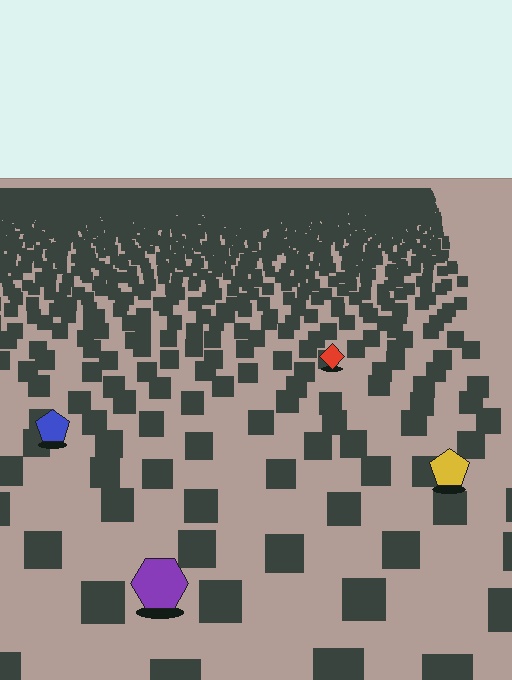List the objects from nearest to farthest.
From nearest to farthest: the purple hexagon, the yellow pentagon, the blue pentagon, the red diamond.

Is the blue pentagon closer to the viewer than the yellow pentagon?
No. The yellow pentagon is closer — you can tell from the texture gradient: the ground texture is coarser near it.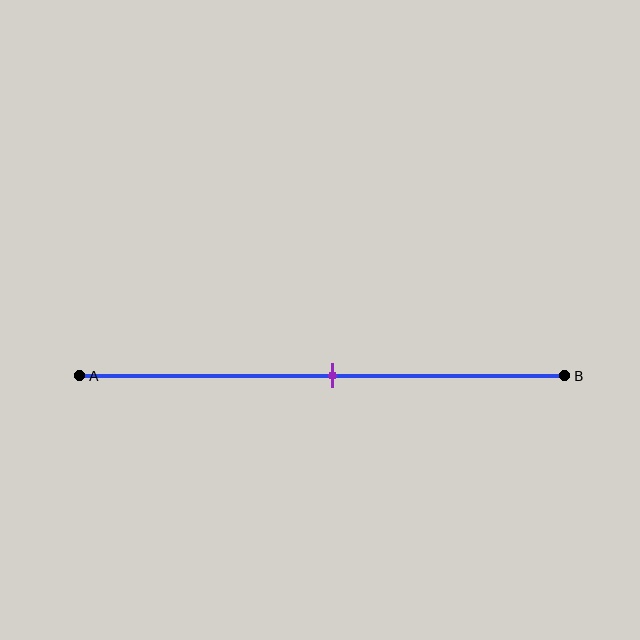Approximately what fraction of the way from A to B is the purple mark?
The purple mark is approximately 50% of the way from A to B.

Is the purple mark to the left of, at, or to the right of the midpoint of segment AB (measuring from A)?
The purple mark is approximately at the midpoint of segment AB.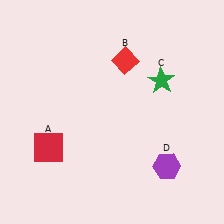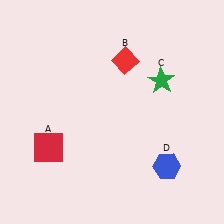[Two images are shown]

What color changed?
The hexagon (D) changed from purple in Image 1 to blue in Image 2.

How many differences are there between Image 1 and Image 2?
There is 1 difference between the two images.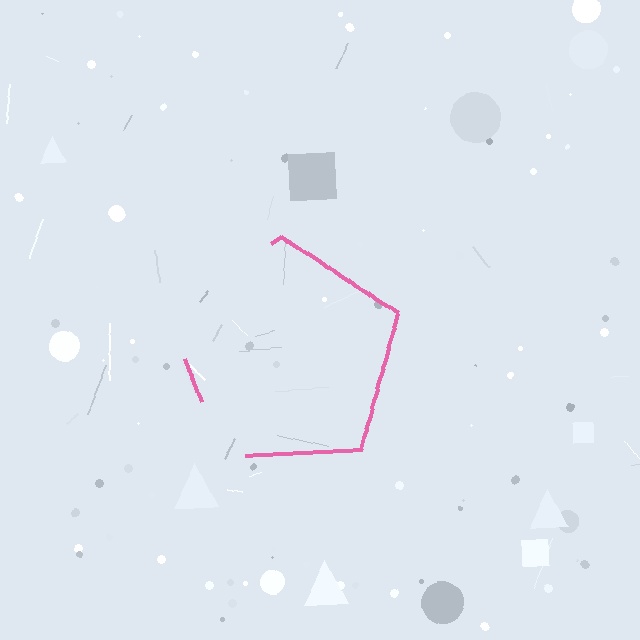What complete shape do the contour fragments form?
The contour fragments form a pentagon.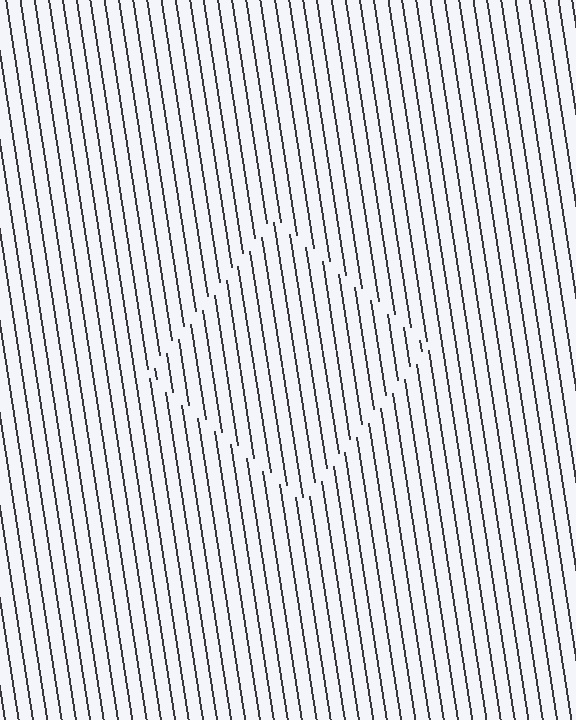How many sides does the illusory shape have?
4 sides — the line-ends trace a square.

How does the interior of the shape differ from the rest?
The interior of the shape contains the same grating, shifted by half a period — the contour is defined by the phase discontinuity where line-ends from the inner and outer gratings abut.